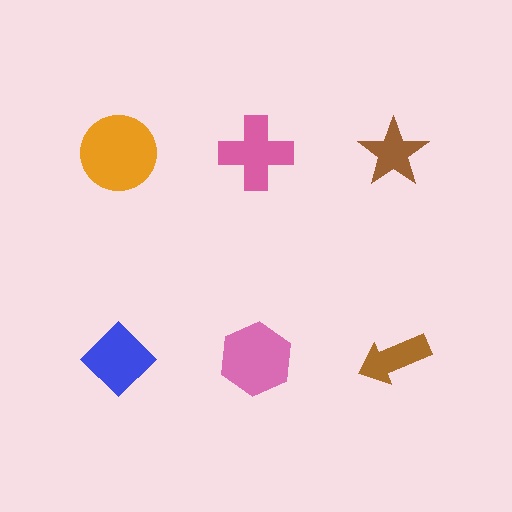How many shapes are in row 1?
3 shapes.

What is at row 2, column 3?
A brown arrow.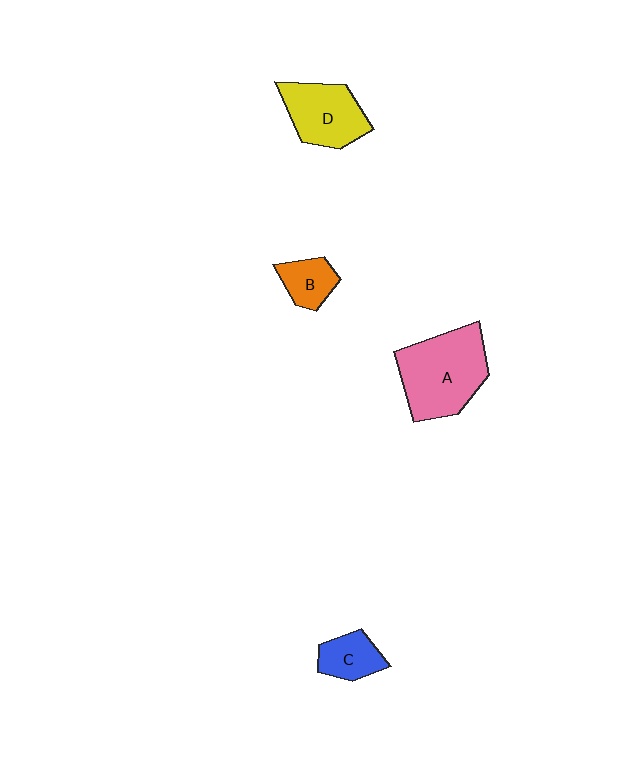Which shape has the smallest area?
Shape B (orange).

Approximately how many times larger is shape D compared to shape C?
Approximately 1.8 times.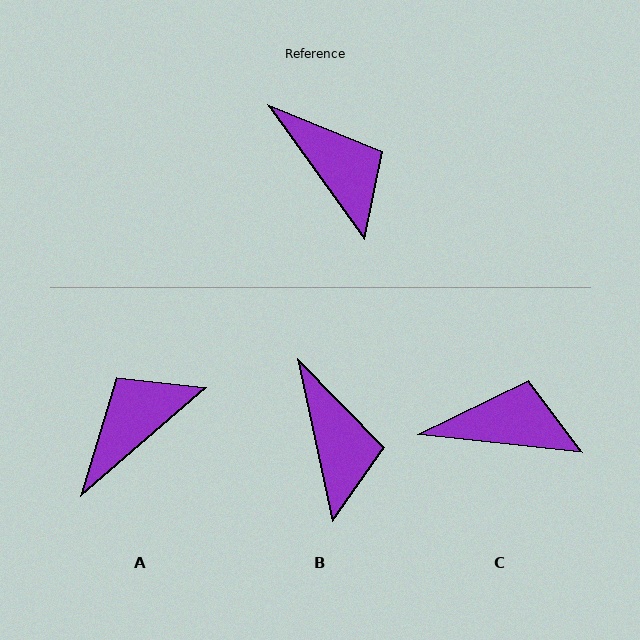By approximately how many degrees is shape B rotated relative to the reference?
Approximately 23 degrees clockwise.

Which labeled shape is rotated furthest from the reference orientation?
A, about 95 degrees away.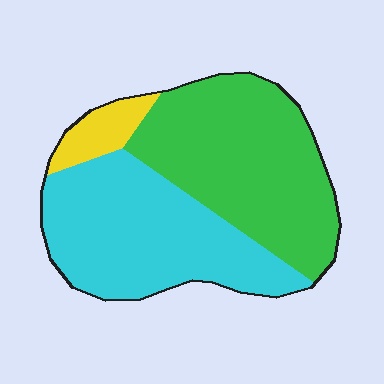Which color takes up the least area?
Yellow, at roughly 10%.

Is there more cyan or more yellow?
Cyan.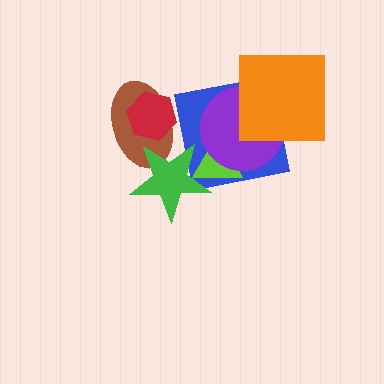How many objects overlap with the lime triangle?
3 objects overlap with the lime triangle.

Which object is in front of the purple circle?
The orange square is in front of the purple circle.